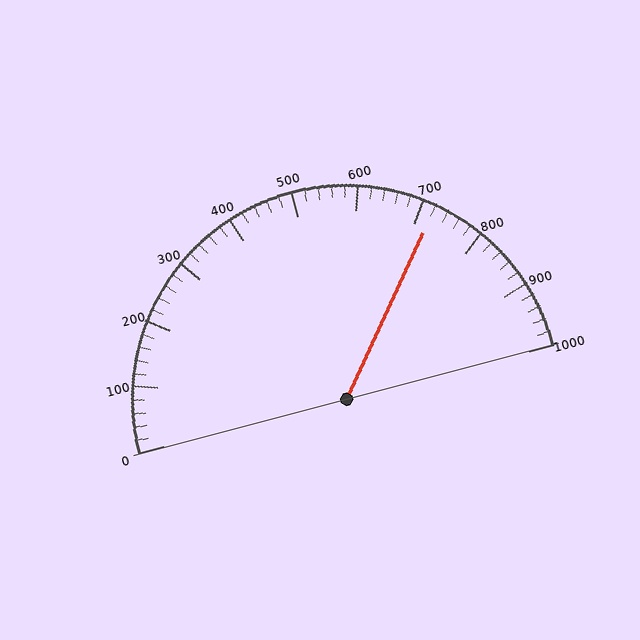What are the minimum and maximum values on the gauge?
The gauge ranges from 0 to 1000.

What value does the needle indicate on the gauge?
The needle indicates approximately 720.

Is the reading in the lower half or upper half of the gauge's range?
The reading is in the upper half of the range (0 to 1000).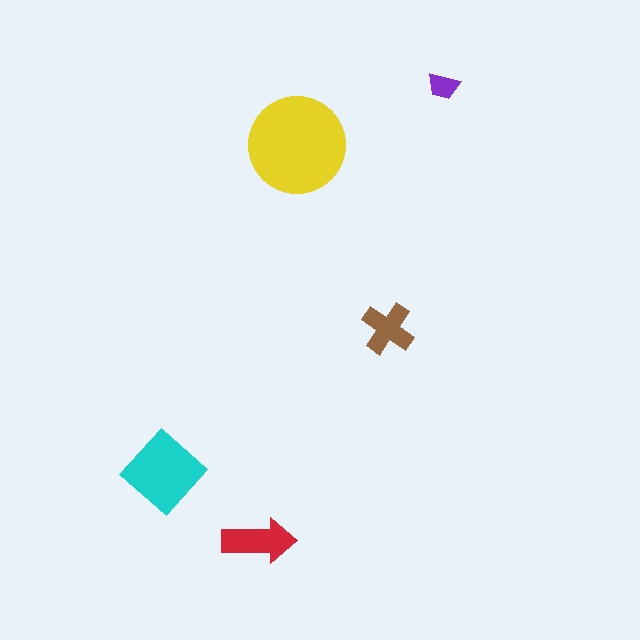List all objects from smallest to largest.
The purple trapezoid, the brown cross, the red arrow, the cyan diamond, the yellow circle.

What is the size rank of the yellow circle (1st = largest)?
1st.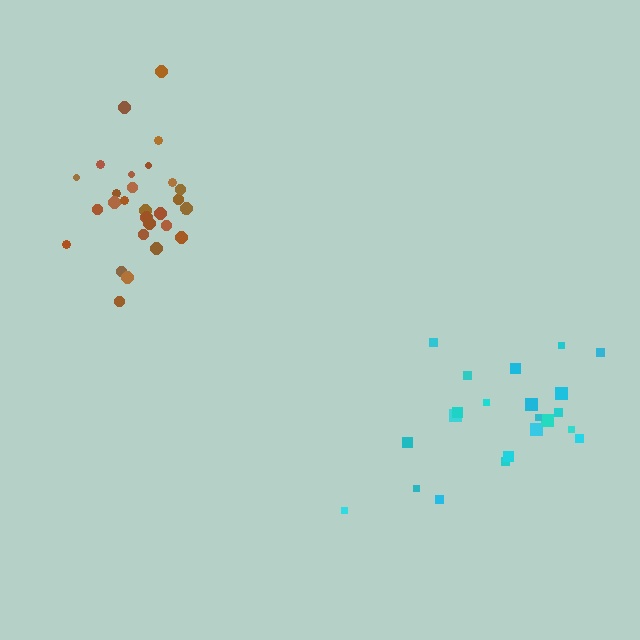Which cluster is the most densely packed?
Brown.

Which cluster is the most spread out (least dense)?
Cyan.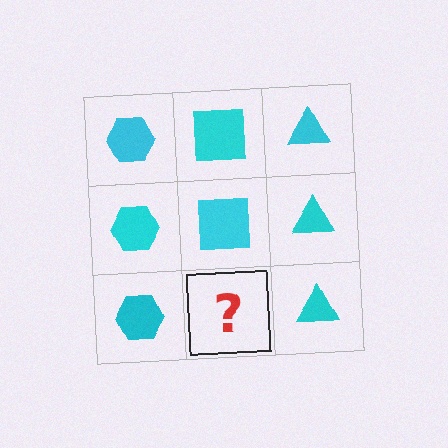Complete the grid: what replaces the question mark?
The question mark should be replaced with a cyan square.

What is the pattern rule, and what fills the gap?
The rule is that each column has a consistent shape. The gap should be filled with a cyan square.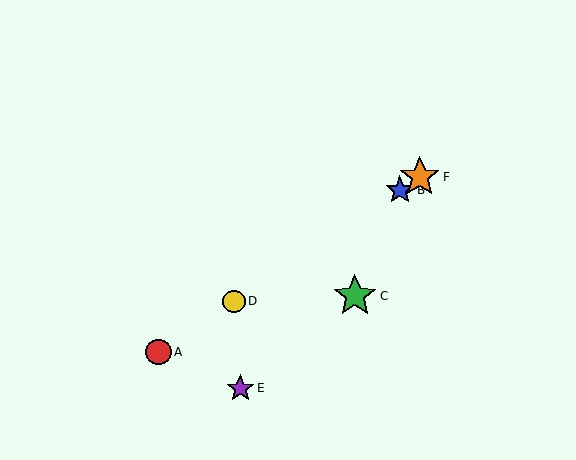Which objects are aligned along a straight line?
Objects A, B, D, F are aligned along a straight line.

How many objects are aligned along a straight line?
4 objects (A, B, D, F) are aligned along a straight line.